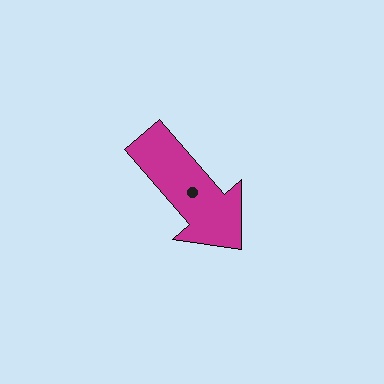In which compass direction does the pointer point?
Southeast.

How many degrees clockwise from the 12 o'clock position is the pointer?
Approximately 139 degrees.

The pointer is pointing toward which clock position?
Roughly 5 o'clock.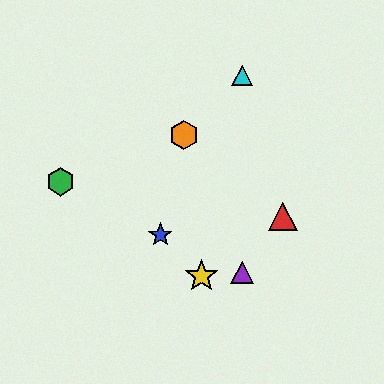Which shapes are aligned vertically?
The purple triangle, the cyan triangle are aligned vertically.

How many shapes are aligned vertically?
2 shapes (the purple triangle, the cyan triangle) are aligned vertically.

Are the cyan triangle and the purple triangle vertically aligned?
Yes, both are at x≈242.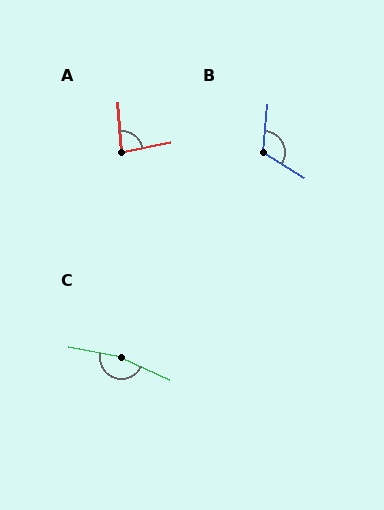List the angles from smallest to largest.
A (83°), B (116°), C (167°).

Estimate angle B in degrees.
Approximately 116 degrees.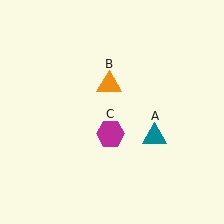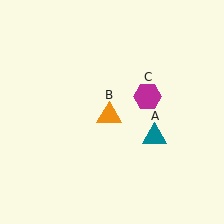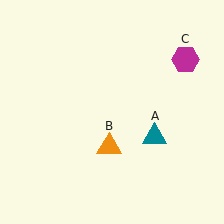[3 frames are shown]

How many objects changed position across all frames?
2 objects changed position: orange triangle (object B), magenta hexagon (object C).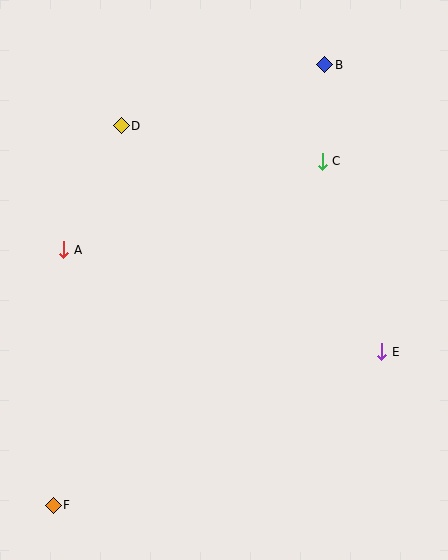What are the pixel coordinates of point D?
Point D is at (121, 126).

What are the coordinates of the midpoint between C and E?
The midpoint between C and E is at (352, 257).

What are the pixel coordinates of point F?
Point F is at (53, 505).